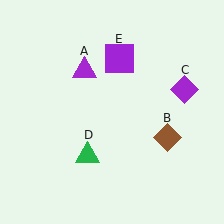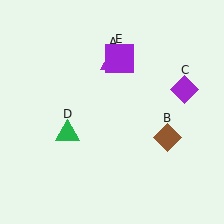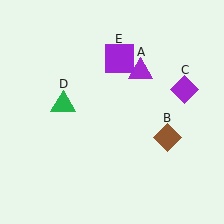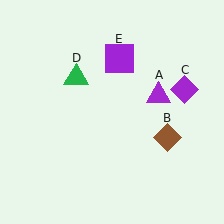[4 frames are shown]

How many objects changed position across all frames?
2 objects changed position: purple triangle (object A), green triangle (object D).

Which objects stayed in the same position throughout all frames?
Brown diamond (object B) and purple diamond (object C) and purple square (object E) remained stationary.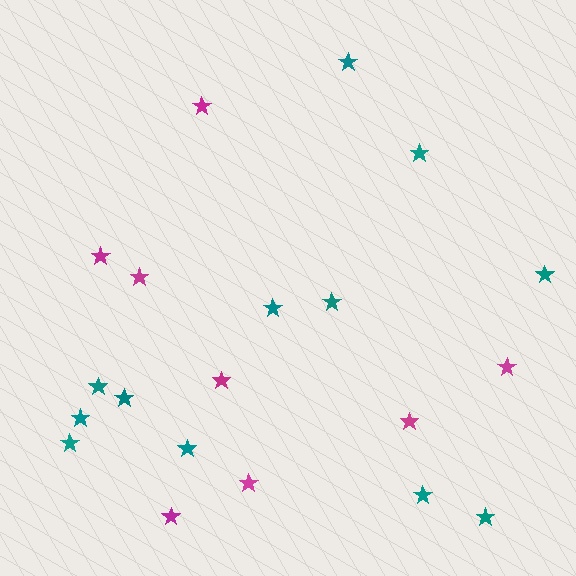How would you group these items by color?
There are 2 groups: one group of magenta stars (8) and one group of teal stars (12).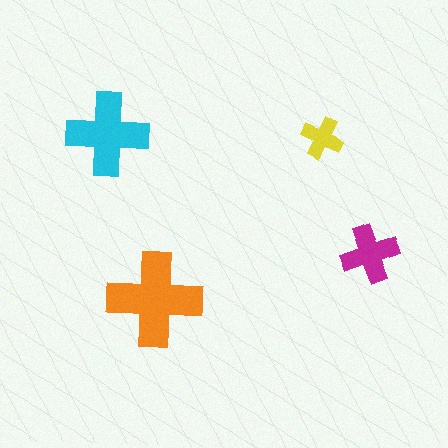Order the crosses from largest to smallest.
the orange one, the cyan one, the magenta one, the yellow one.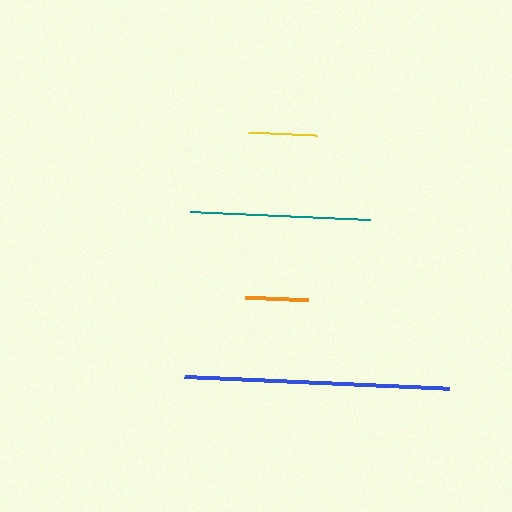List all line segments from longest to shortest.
From longest to shortest: blue, teal, yellow, orange.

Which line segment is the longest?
The blue line is the longest at approximately 266 pixels.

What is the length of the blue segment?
The blue segment is approximately 266 pixels long.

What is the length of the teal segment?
The teal segment is approximately 180 pixels long.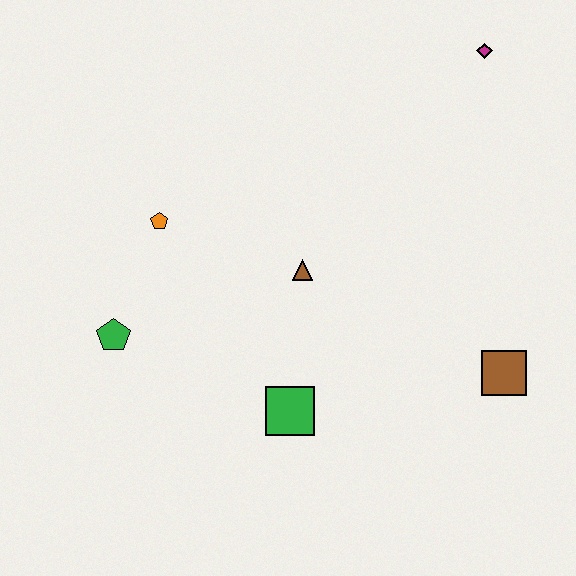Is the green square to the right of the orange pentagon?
Yes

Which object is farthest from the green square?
The magenta diamond is farthest from the green square.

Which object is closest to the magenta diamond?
The brown triangle is closest to the magenta diamond.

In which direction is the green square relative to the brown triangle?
The green square is below the brown triangle.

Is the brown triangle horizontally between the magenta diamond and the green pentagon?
Yes